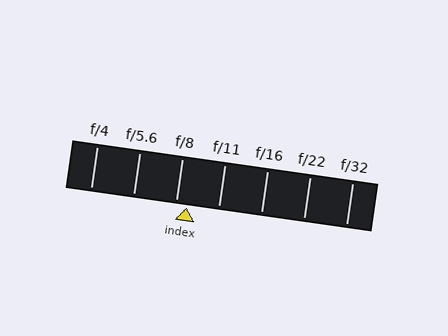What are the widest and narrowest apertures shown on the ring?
The widest aperture shown is f/4 and the narrowest is f/32.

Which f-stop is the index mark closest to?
The index mark is closest to f/8.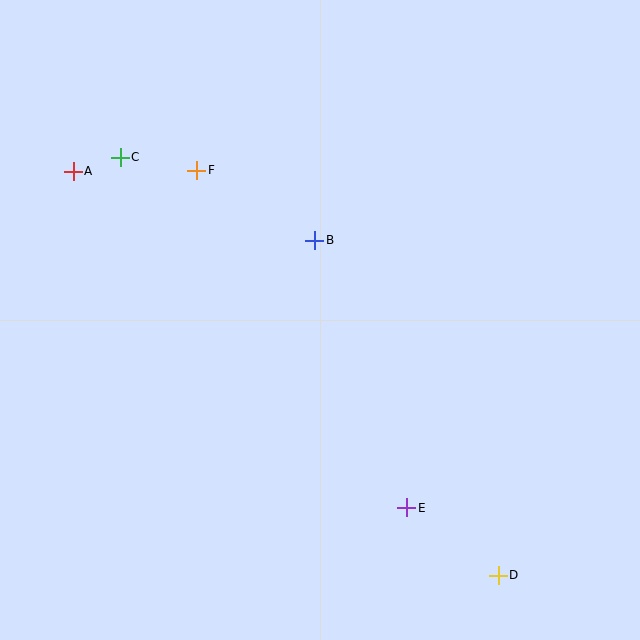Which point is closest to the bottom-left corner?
Point E is closest to the bottom-left corner.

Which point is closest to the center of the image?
Point B at (315, 240) is closest to the center.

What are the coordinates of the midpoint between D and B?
The midpoint between D and B is at (407, 408).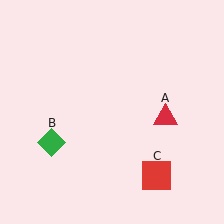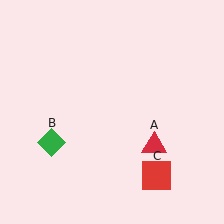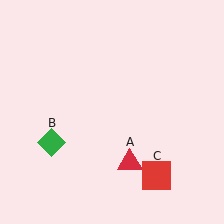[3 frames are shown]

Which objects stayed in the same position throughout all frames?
Green diamond (object B) and red square (object C) remained stationary.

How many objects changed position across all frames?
1 object changed position: red triangle (object A).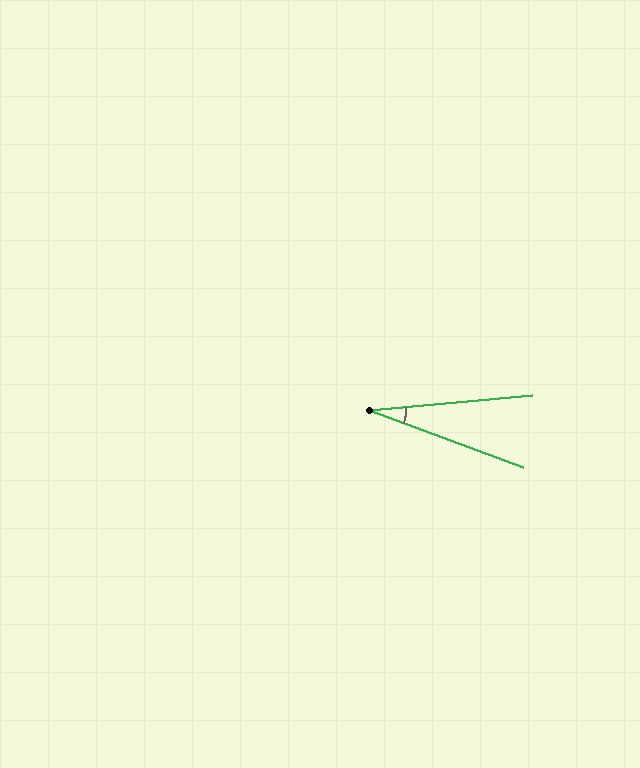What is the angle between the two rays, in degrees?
Approximately 25 degrees.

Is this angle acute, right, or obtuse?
It is acute.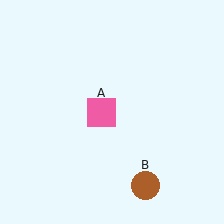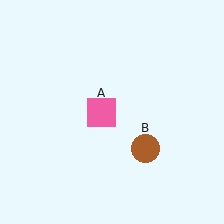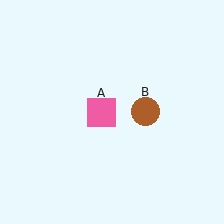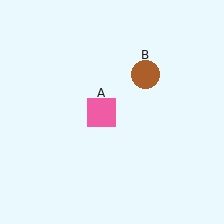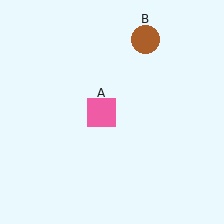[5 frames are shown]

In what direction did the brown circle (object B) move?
The brown circle (object B) moved up.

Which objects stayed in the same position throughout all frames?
Pink square (object A) remained stationary.